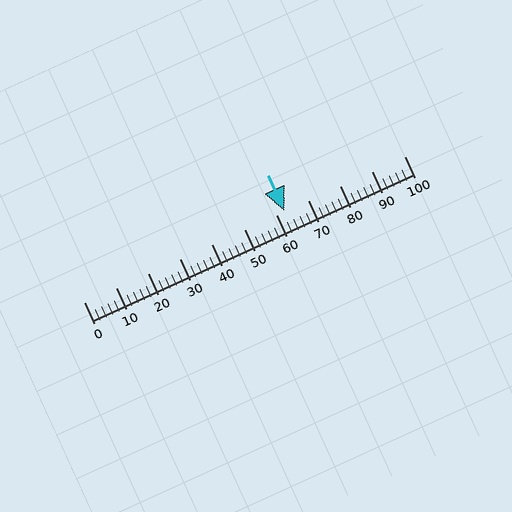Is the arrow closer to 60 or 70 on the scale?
The arrow is closer to 60.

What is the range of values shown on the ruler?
The ruler shows values from 0 to 100.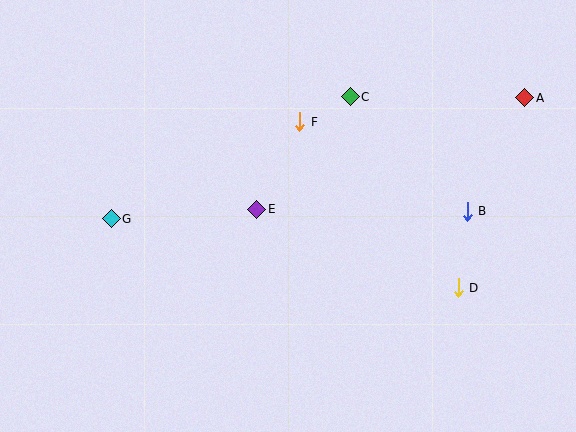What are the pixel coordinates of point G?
Point G is at (111, 219).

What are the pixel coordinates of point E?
Point E is at (257, 209).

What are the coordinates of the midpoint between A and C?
The midpoint between A and C is at (437, 97).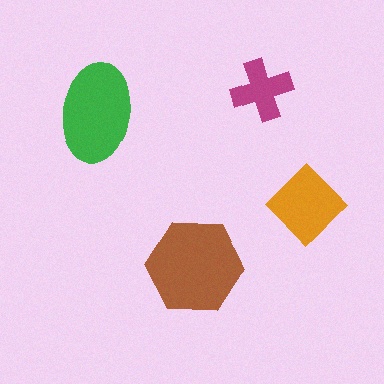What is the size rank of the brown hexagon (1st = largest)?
1st.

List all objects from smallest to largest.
The magenta cross, the orange diamond, the green ellipse, the brown hexagon.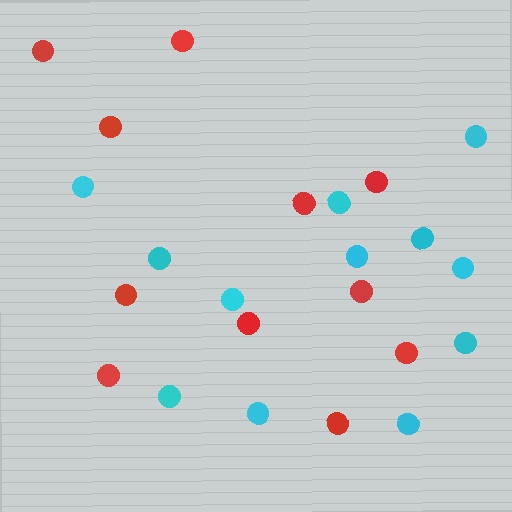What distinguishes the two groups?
There are 2 groups: one group of red circles (11) and one group of cyan circles (12).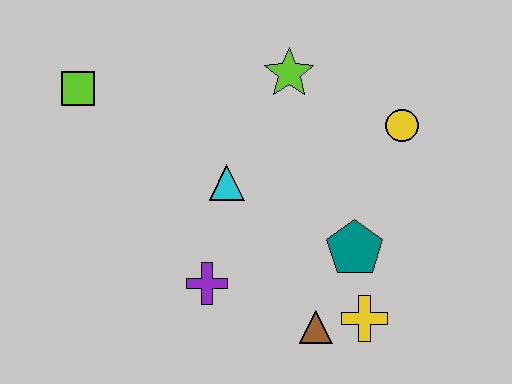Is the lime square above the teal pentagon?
Yes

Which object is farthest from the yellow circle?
The lime square is farthest from the yellow circle.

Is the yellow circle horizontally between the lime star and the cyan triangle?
No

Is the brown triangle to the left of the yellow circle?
Yes